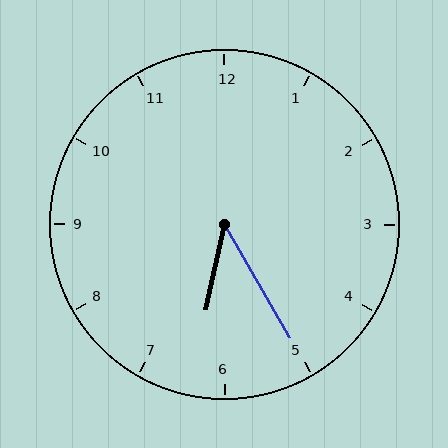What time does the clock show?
6:25.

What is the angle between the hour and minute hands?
Approximately 42 degrees.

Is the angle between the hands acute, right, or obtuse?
It is acute.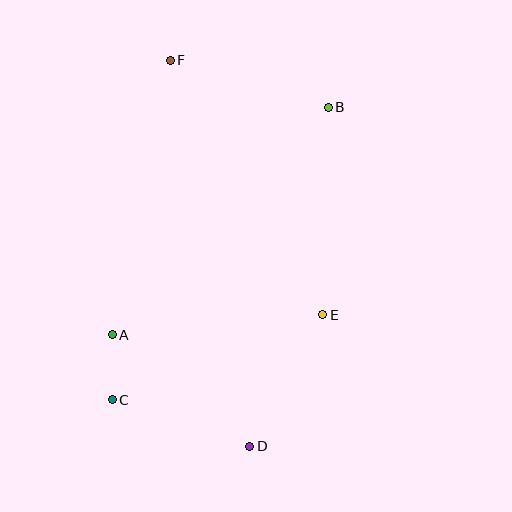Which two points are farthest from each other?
Points D and F are farthest from each other.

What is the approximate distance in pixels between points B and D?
The distance between B and D is approximately 348 pixels.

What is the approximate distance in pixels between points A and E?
The distance between A and E is approximately 211 pixels.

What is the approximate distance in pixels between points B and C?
The distance between B and C is approximately 363 pixels.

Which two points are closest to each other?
Points A and C are closest to each other.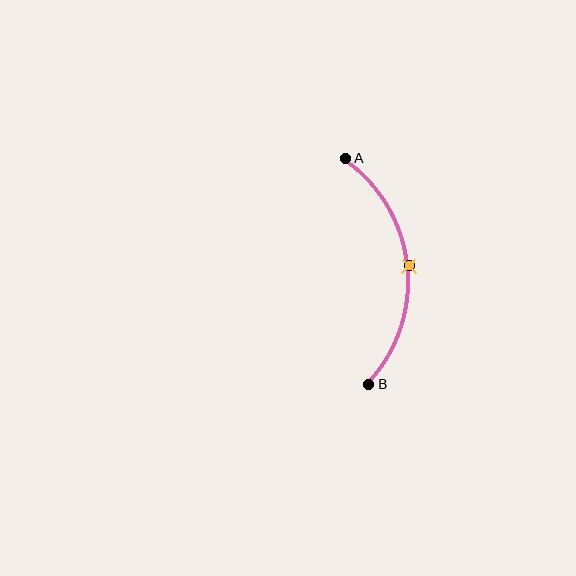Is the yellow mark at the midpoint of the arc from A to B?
Yes. The yellow mark lies on the arc at equal arc-length from both A and B — it is the arc midpoint.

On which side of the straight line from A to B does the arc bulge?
The arc bulges to the right of the straight line connecting A and B.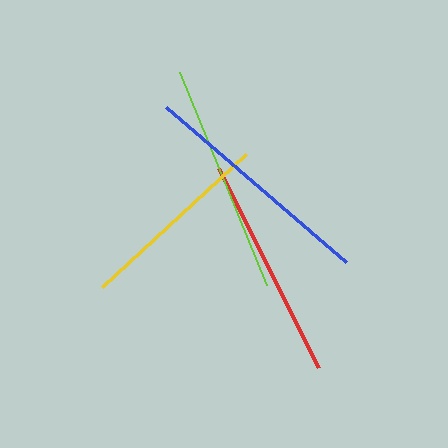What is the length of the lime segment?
The lime segment is approximately 230 pixels long.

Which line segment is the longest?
The blue line is the longest at approximately 238 pixels.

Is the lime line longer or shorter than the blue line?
The blue line is longer than the lime line.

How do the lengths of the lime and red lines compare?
The lime and red lines are approximately the same length.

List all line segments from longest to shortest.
From longest to shortest: blue, lime, red, yellow.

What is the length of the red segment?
The red segment is approximately 223 pixels long.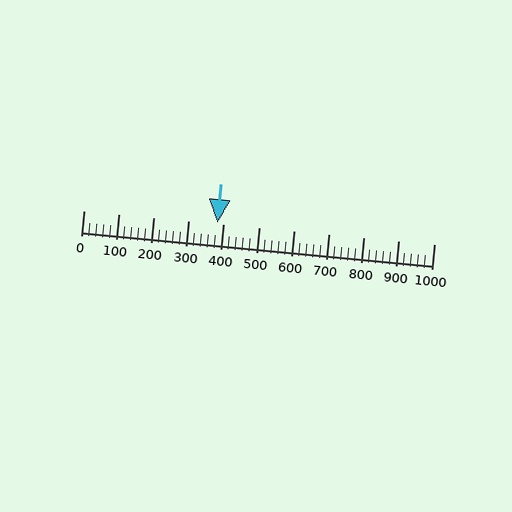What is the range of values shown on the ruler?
The ruler shows values from 0 to 1000.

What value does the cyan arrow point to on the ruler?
The cyan arrow points to approximately 382.